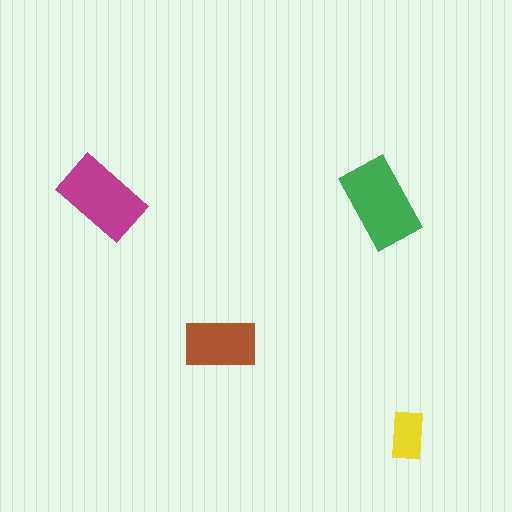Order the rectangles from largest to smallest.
the green one, the magenta one, the brown one, the yellow one.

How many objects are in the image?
There are 4 objects in the image.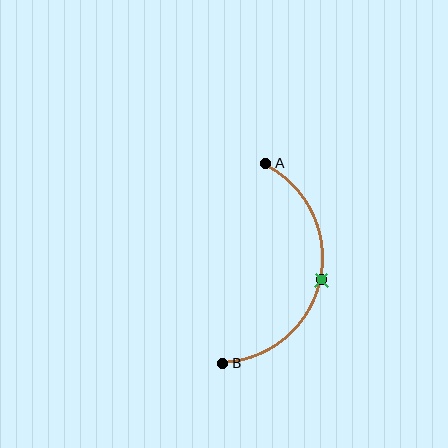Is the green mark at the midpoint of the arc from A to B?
Yes. The green mark lies on the arc at equal arc-length from both A and B — it is the arc midpoint.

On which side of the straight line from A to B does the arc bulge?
The arc bulges to the right of the straight line connecting A and B.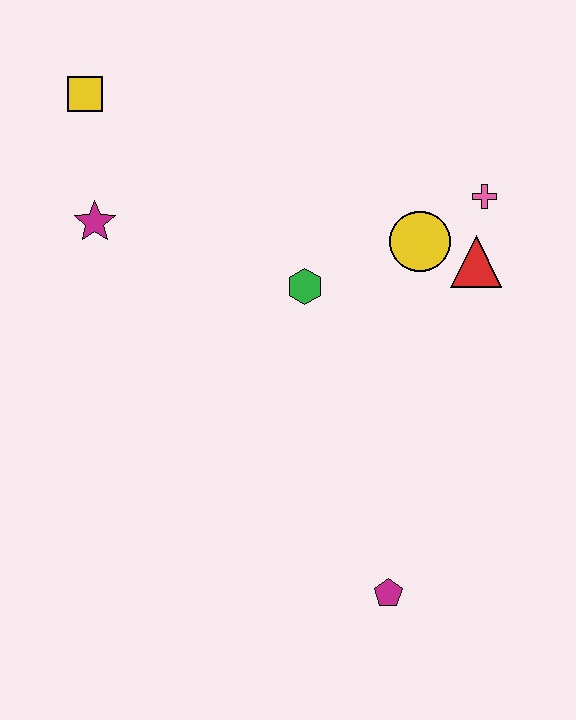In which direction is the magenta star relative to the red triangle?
The magenta star is to the left of the red triangle.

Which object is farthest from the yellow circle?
The yellow square is farthest from the yellow circle.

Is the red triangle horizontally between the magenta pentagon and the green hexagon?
No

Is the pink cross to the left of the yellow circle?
No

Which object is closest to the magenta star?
The yellow square is closest to the magenta star.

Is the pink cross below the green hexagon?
No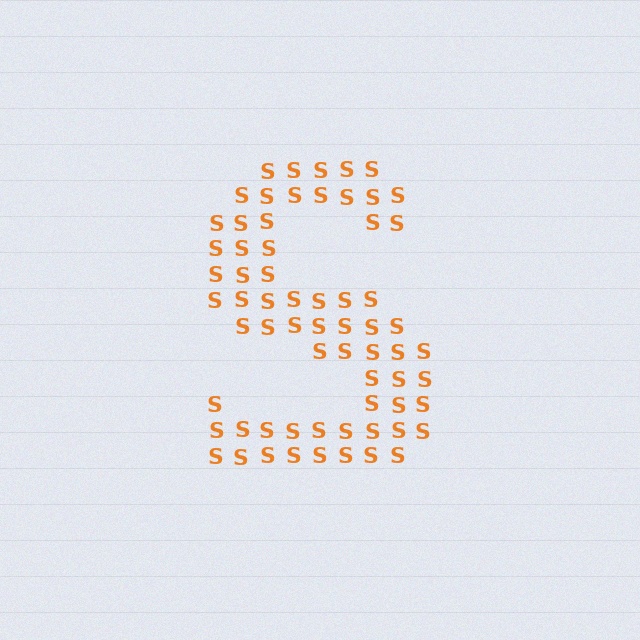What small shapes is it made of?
It is made of small letter S's.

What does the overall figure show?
The overall figure shows the letter S.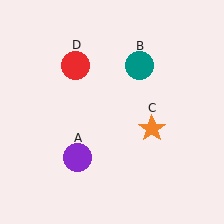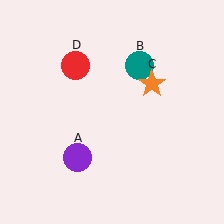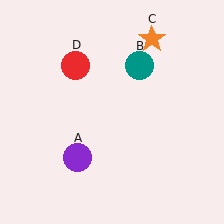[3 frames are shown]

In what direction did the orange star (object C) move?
The orange star (object C) moved up.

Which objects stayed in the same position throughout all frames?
Purple circle (object A) and teal circle (object B) and red circle (object D) remained stationary.